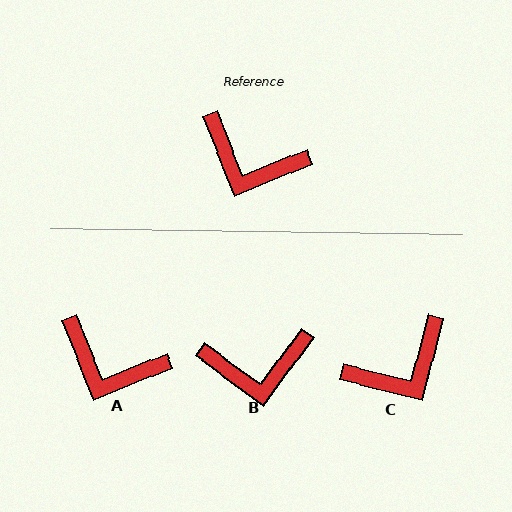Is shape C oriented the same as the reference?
No, it is off by about 54 degrees.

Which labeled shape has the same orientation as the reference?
A.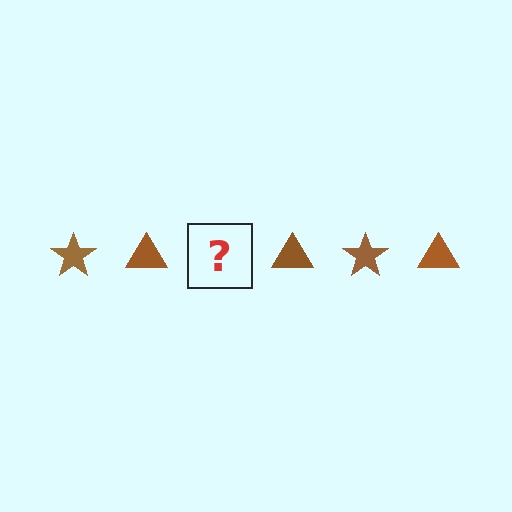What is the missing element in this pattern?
The missing element is a brown star.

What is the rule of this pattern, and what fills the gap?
The rule is that the pattern cycles through star, triangle shapes in brown. The gap should be filled with a brown star.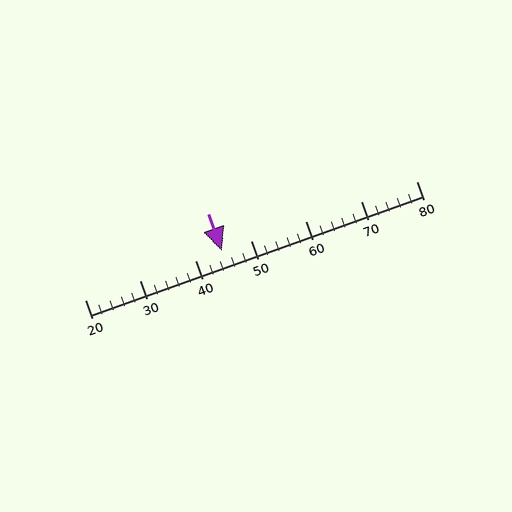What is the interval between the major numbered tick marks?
The major tick marks are spaced 10 units apart.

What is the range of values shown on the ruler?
The ruler shows values from 20 to 80.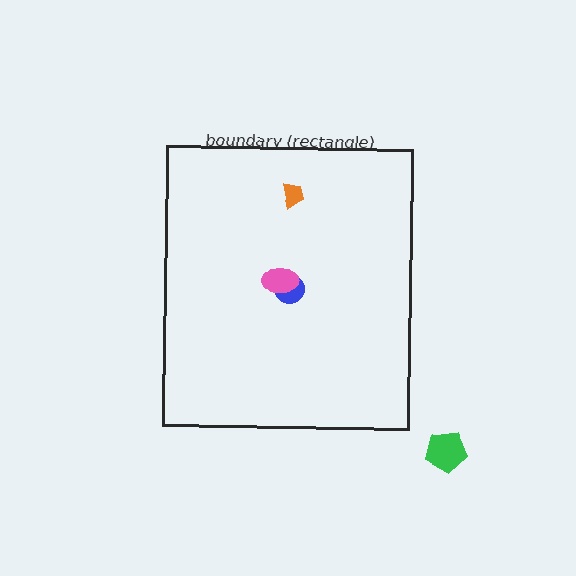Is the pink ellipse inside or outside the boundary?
Inside.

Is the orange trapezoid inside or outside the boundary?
Inside.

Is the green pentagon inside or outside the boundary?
Outside.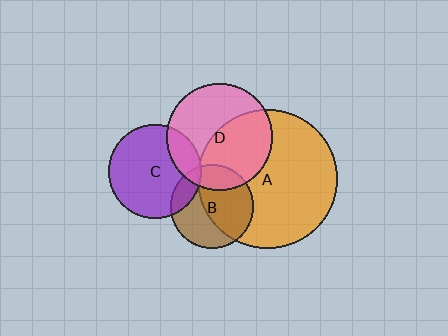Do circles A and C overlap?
Yes.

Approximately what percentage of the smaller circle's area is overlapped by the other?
Approximately 5%.